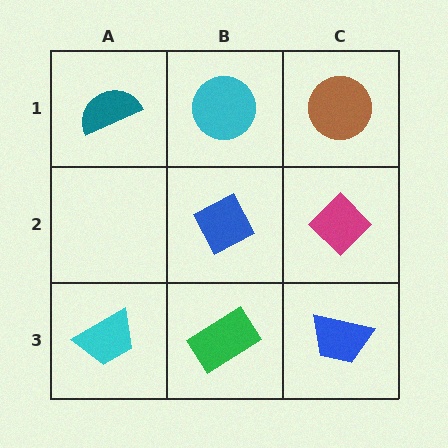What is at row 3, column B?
A green rectangle.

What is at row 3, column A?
A cyan trapezoid.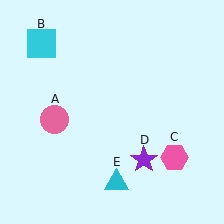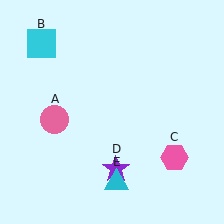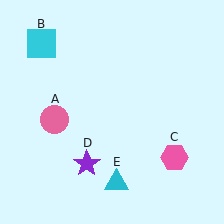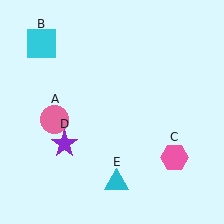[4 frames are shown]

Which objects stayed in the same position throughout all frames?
Pink circle (object A) and cyan square (object B) and pink hexagon (object C) and cyan triangle (object E) remained stationary.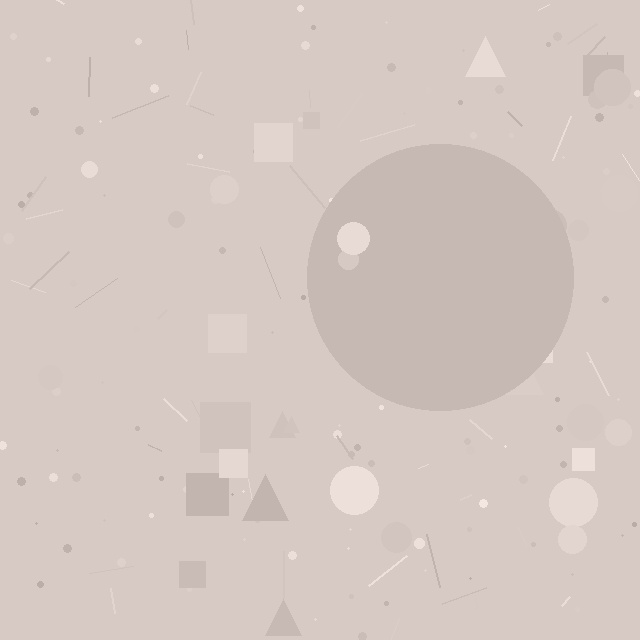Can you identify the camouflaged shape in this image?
The camouflaged shape is a circle.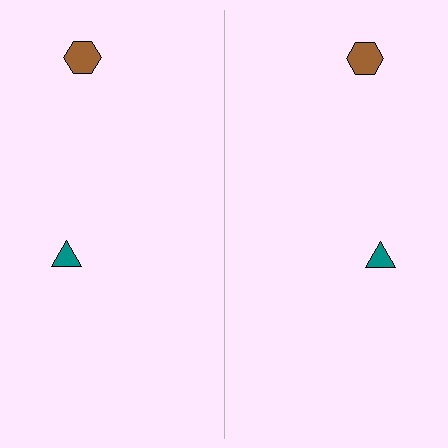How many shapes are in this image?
There are 4 shapes in this image.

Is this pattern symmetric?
Yes, this pattern has bilateral (reflection) symmetry.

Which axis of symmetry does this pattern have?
The pattern has a vertical axis of symmetry running through the center of the image.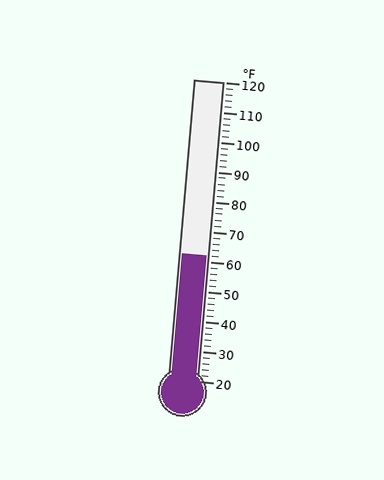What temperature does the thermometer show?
The thermometer shows approximately 62°F.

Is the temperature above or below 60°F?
The temperature is above 60°F.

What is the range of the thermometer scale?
The thermometer scale ranges from 20°F to 120°F.